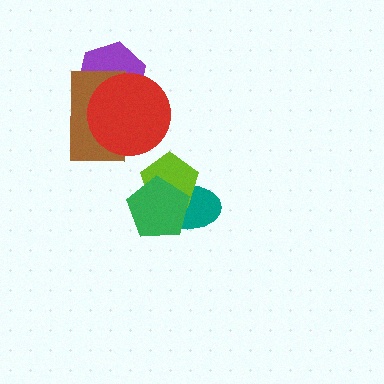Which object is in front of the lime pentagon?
The green pentagon is in front of the lime pentagon.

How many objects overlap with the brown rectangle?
2 objects overlap with the brown rectangle.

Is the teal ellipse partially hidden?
Yes, it is partially covered by another shape.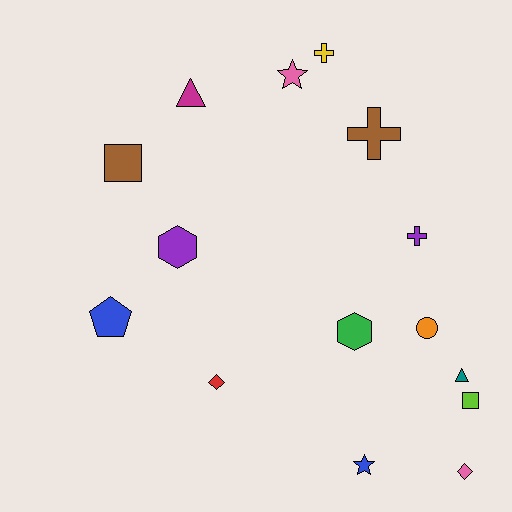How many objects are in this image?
There are 15 objects.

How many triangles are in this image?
There are 2 triangles.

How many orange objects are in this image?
There is 1 orange object.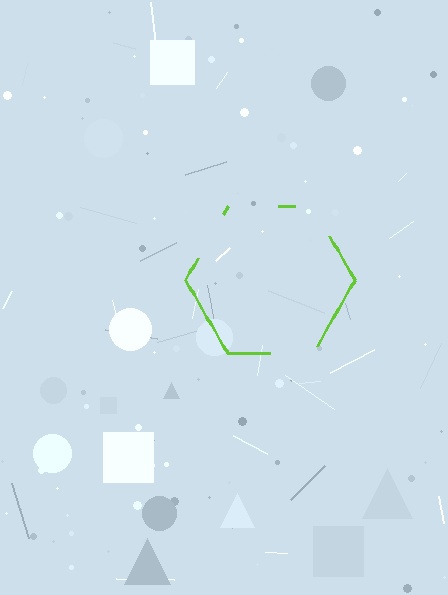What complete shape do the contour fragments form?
The contour fragments form a hexagon.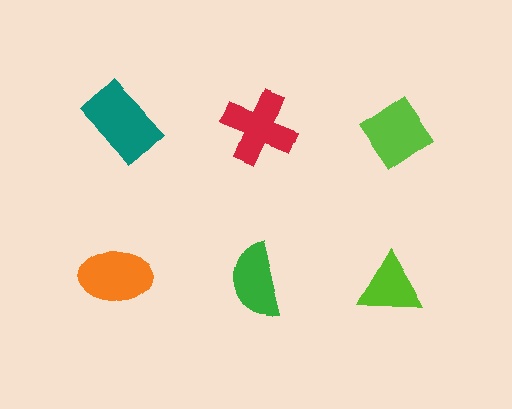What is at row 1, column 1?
A teal rectangle.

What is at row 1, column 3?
A lime diamond.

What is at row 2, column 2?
A green semicircle.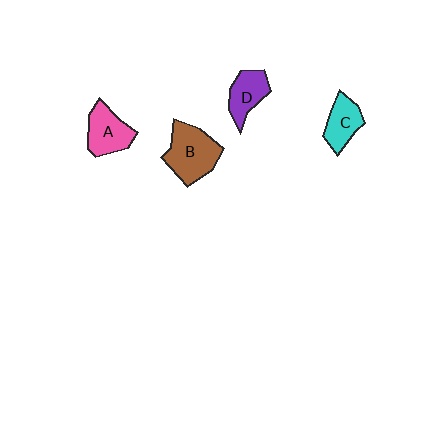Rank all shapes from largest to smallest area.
From largest to smallest: B (brown), A (pink), D (purple), C (cyan).